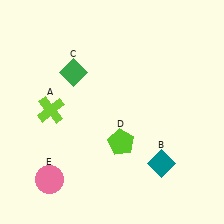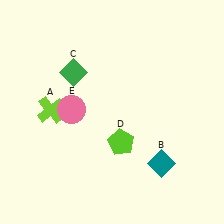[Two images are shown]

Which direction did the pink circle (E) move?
The pink circle (E) moved up.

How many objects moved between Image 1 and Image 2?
1 object moved between the two images.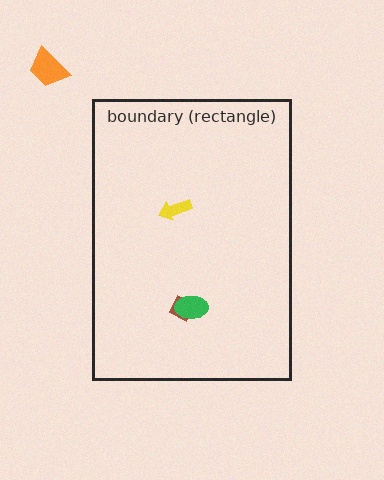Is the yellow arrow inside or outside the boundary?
Inside.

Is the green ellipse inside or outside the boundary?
Inside.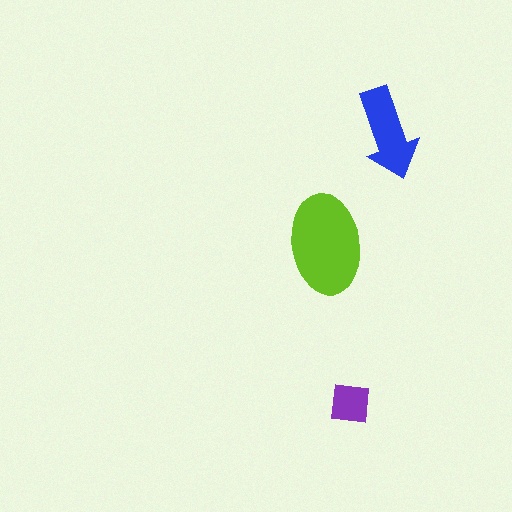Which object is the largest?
The lime ellipse.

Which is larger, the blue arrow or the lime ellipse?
The lime ellipse.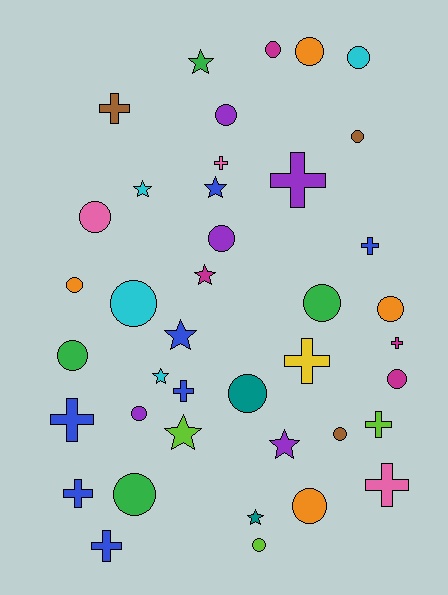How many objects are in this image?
There are 40 objects.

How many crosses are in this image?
There are 12 crosses.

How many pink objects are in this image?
There are 3 pink objects.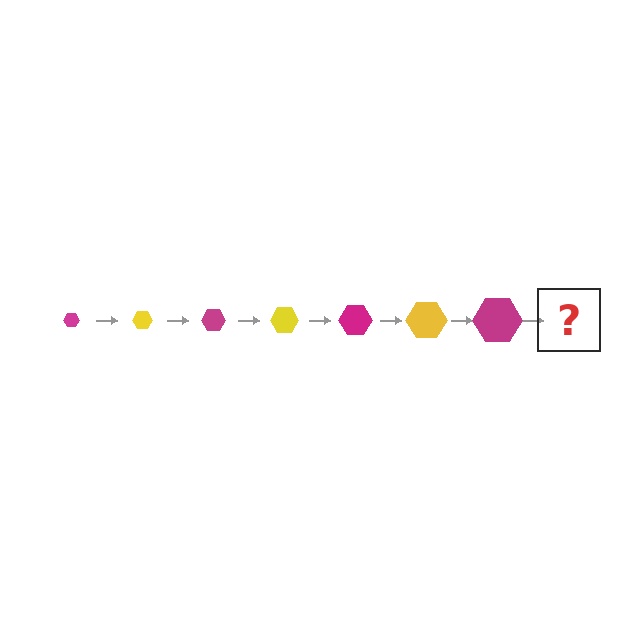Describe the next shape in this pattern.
It should be a yellow hexagon, larger than the previous one.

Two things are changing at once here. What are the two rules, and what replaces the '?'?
The two rules are that the hexagon grows larger each step and the color cycles through magenta and yellow. The '?' should be a yellow hexagon, larger than the previous one.